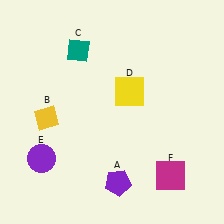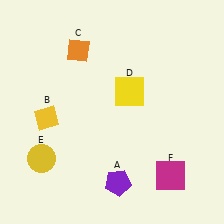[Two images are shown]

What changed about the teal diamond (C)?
In Image 1, C is teal. In Image 2, it changed to orange.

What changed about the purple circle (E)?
In Image 1, E is purple. In Image 2, it changed to yellow.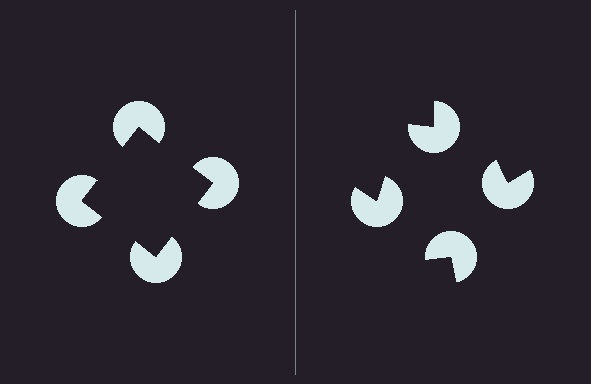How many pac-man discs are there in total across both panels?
8 — 4 on each side.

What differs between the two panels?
The pac-man discs are positioned identically on both sides; only the wedge orientations differ. On the left they align to a square; on the right they are misaligned.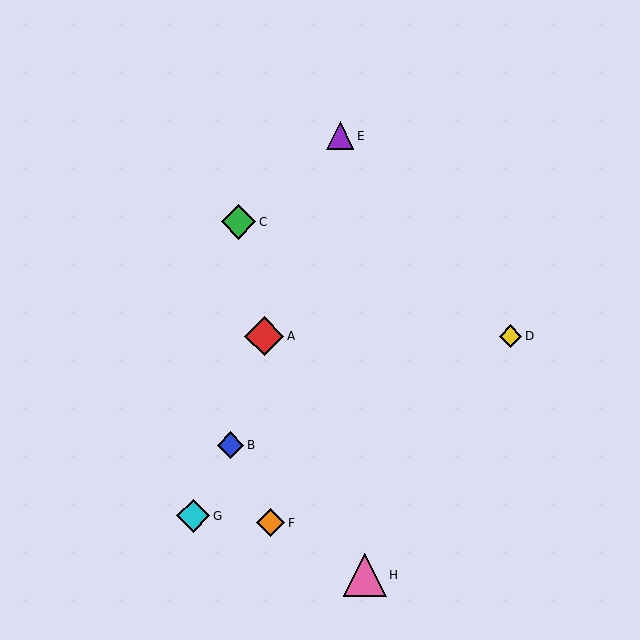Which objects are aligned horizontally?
Objects A, D are aligned horizontally.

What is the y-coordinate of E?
Object E is at y≈136.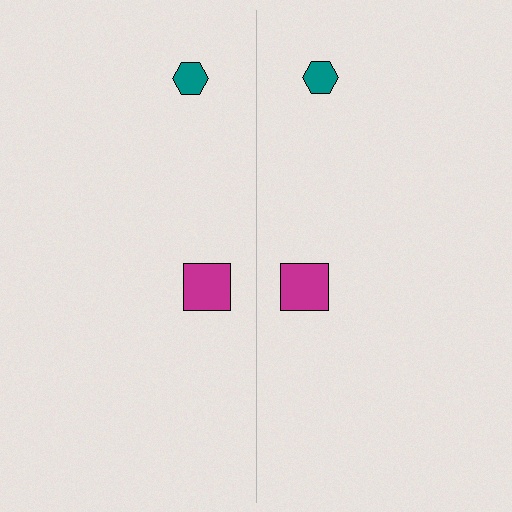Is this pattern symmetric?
Yes, this pattern has bilateral (reflection) symmetry.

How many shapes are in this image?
There are 4 shapes in this image.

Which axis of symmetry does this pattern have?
The pattern has a vertical axis of symmetry running through the center of the image.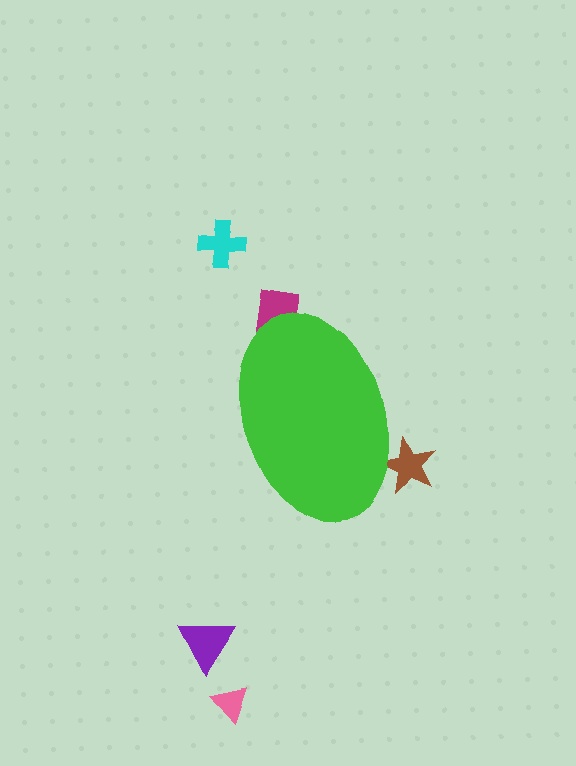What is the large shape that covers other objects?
A green ellipse.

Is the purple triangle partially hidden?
No, the purple triangle is fully visible.